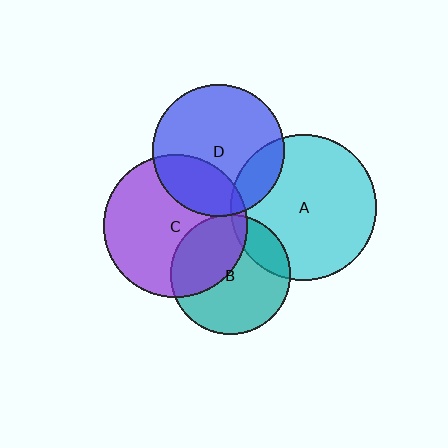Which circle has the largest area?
Circle A (cyan).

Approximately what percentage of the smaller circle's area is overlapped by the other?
Approximately 20%.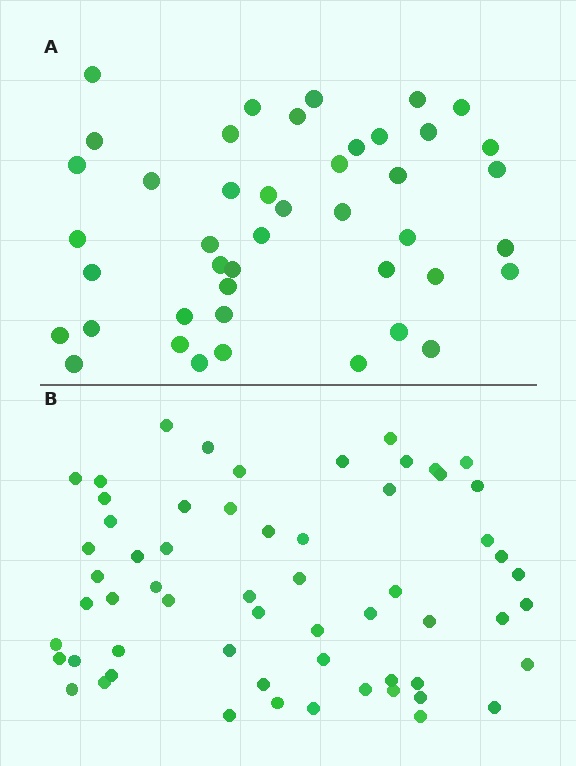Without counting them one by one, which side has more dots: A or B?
Region B (the bottom region) has more dots.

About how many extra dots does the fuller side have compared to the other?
Region B has approximately 15 more dots than region A.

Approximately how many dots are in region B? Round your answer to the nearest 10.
About 60 dots.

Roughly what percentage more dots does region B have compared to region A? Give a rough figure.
About 35% more.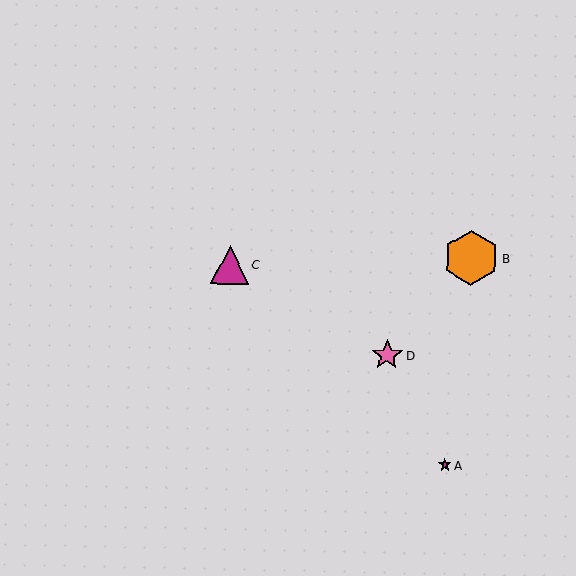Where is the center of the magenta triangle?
The center of the magenta triangle is at (230, 265).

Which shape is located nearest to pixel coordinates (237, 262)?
The magenta triangle (labeled C) at (230, 265) is nearest to that location.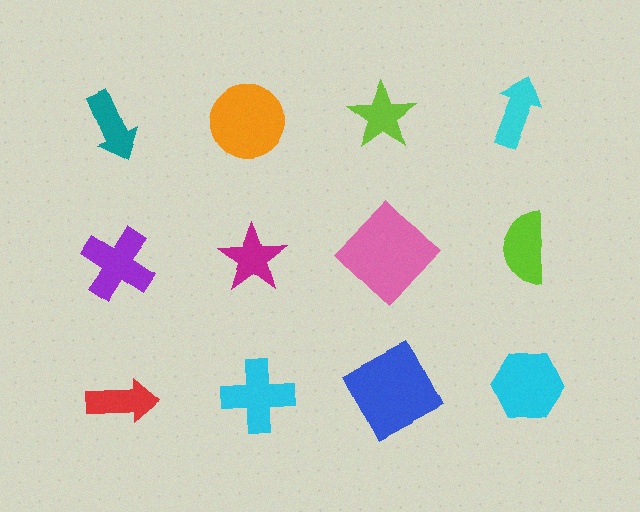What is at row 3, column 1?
A red arrow.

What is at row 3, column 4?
A cyan hexagon.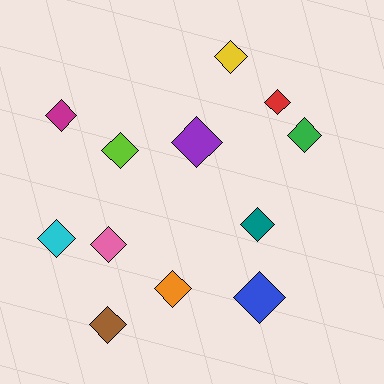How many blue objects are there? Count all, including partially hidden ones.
There is 1 blue object.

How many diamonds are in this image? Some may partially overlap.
There are 12 diamonds.